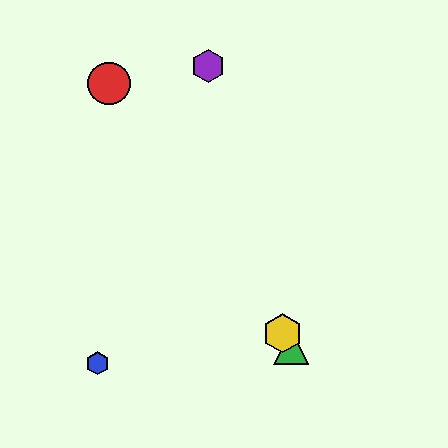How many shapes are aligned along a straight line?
3 shapes (the red circle, the green triangle, the yellow hexagon) are aligned along a straight line.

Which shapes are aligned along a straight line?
The red circle, the green triangle, the yellow hexagon are aligned along a straight line.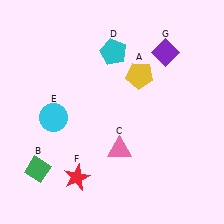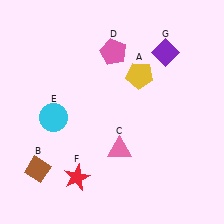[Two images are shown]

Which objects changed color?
B changed from green to brown. D changed from cyan to pink.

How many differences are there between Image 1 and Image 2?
There are 2 differences between the two images.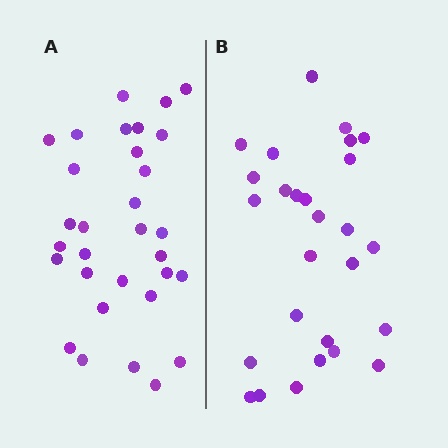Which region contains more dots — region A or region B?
Region A (the left region) has more dots.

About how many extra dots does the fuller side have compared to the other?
Region A has about 4 more dots than region B.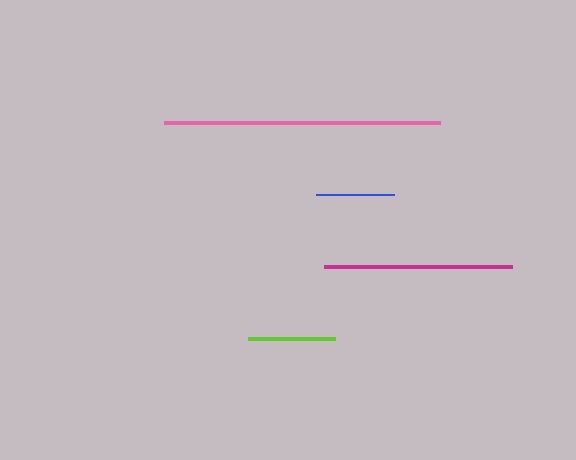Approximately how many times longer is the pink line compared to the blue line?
The pink line is approximately 3.6 times the length of the blue line.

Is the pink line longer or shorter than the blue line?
The pink line is longer than the blue line.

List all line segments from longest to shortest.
From longest to shortest: pink, magenta, lime, blue.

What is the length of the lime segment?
The lime segment is approximately 87 pixels long.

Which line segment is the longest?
The pink line is the longest at approximately 276 pixels.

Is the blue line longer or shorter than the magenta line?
The magenta line is longer than the blue line.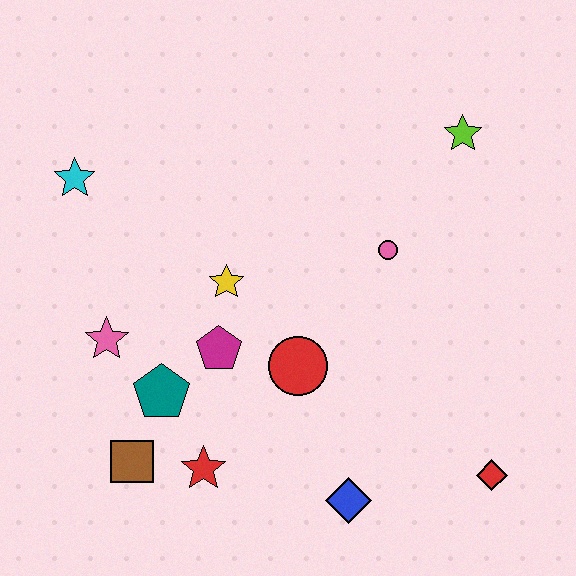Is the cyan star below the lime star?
Yes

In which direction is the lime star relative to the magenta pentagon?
The lime star is to the right of the magenta pentagon.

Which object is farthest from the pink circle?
The brown square is farthest from the pink circle.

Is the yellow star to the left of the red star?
No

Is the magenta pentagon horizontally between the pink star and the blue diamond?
Yes